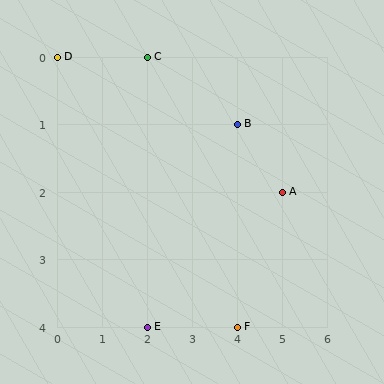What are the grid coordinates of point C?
Point C is at grid coordinates (2, 0).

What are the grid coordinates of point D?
Point D is at grid coordinates (0, 0).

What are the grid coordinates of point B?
Point B is at grid coordinates (4, 1).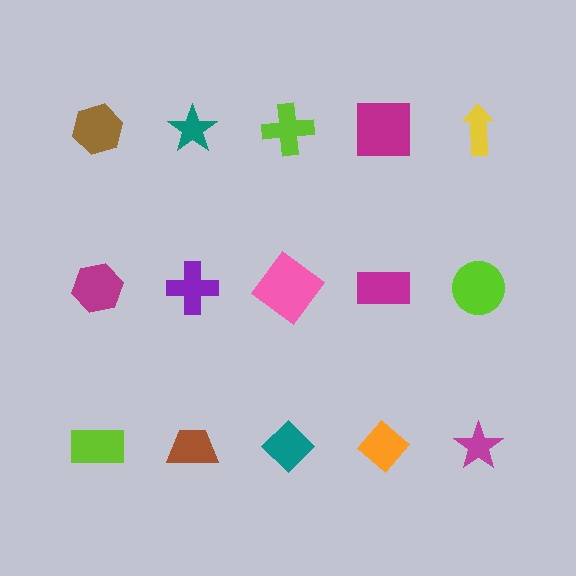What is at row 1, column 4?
A magenta square.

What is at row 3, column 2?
A brown trapezoid.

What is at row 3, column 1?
A lime rectangle.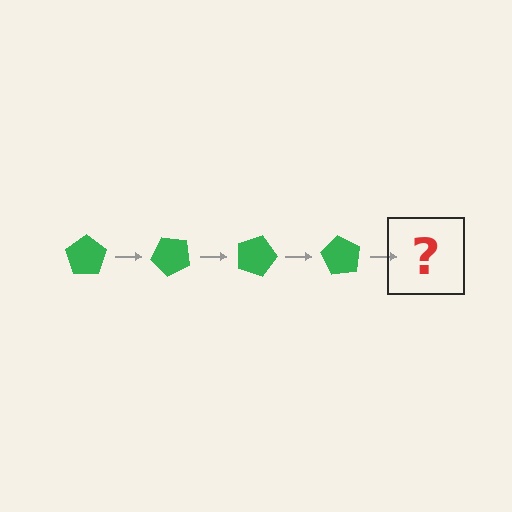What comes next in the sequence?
The next element should be a green pentagon rotated 180 degrees.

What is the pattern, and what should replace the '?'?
The pattern is that the pentagon rotates 45 degrees each step. The '?' should be a green pentagon rotated 180 degrees.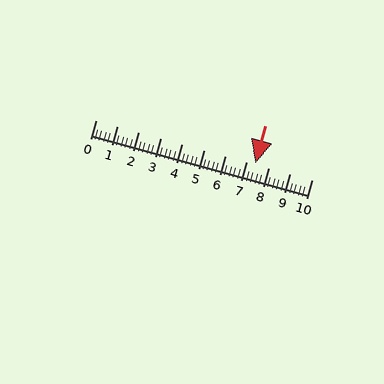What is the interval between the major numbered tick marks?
The major tick marks are spaced 1 units apart.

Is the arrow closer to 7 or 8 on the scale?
The arrow is closer to 7.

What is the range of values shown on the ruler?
The ruler shows values from 0 to 10.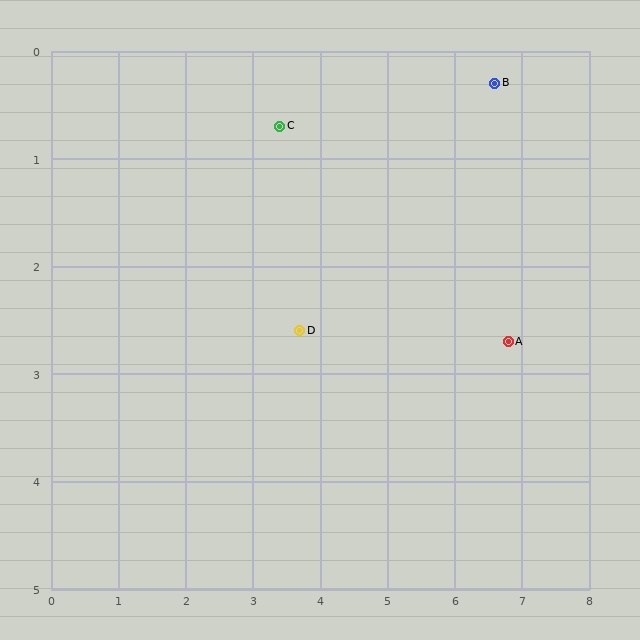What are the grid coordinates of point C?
Point C is at approximately (3.4, 0.7).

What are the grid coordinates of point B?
Point B is at approximately (6.6, 0.3).